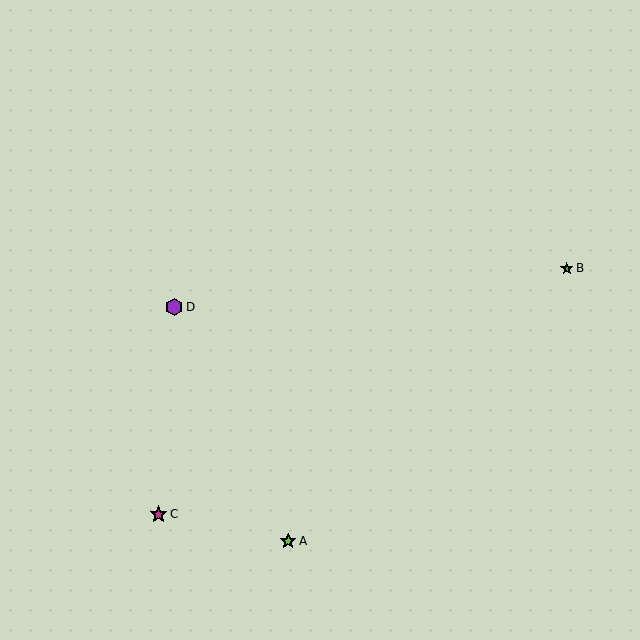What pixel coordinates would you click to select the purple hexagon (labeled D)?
Click at (174, 307) to select the purple hexagon D.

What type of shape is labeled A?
Shape A is a lime star.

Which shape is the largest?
The magenta star (labeled C) is the largest.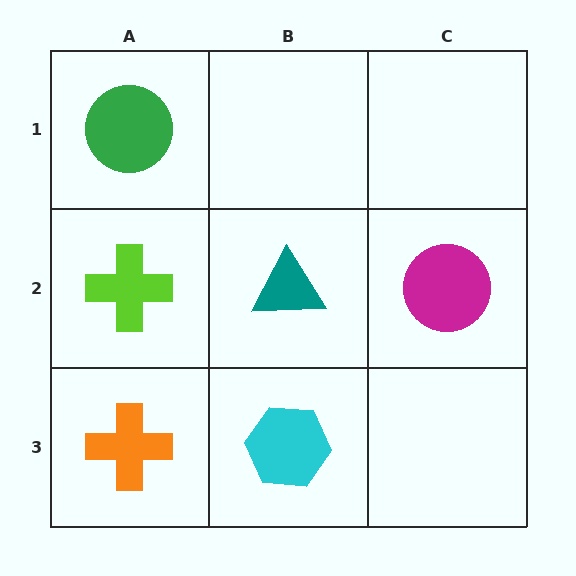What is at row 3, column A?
An orange cross.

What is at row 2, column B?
A teal triangle.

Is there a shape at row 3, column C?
No, that cell is empty.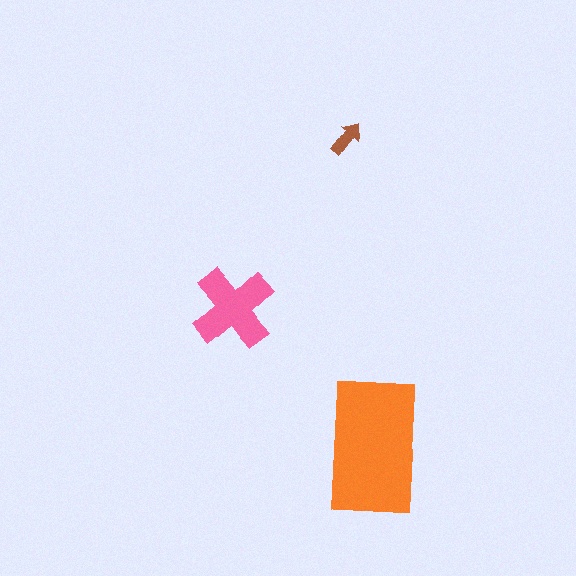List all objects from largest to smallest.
The orange rectangle, the pink cross, the brown arrow.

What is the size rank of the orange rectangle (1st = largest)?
1st.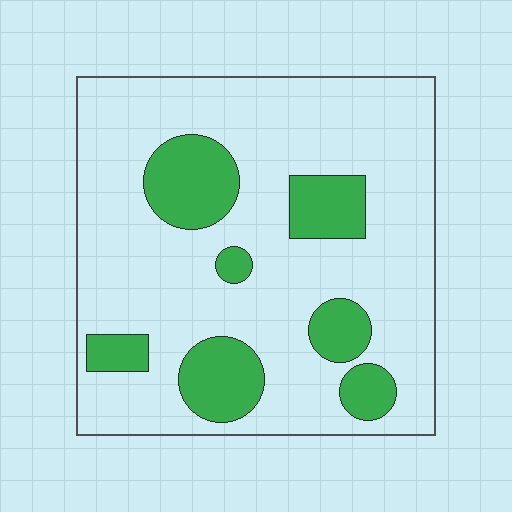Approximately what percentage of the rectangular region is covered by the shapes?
Approximately 20%.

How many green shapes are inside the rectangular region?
7.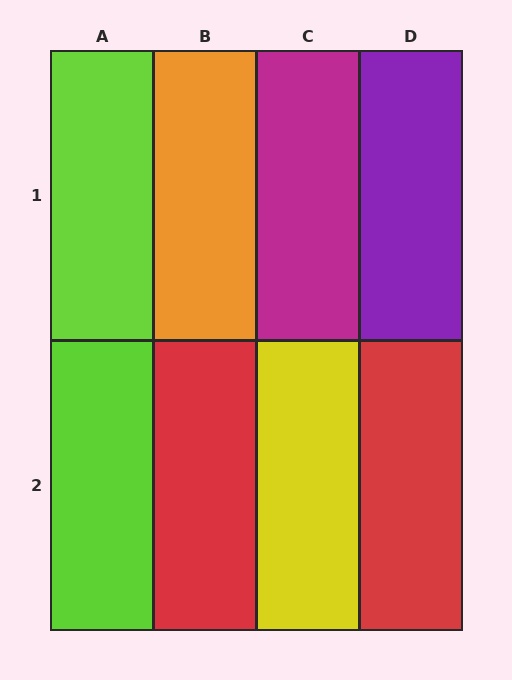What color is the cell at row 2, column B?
Red.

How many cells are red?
2 cells are red.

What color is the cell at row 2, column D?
Red.